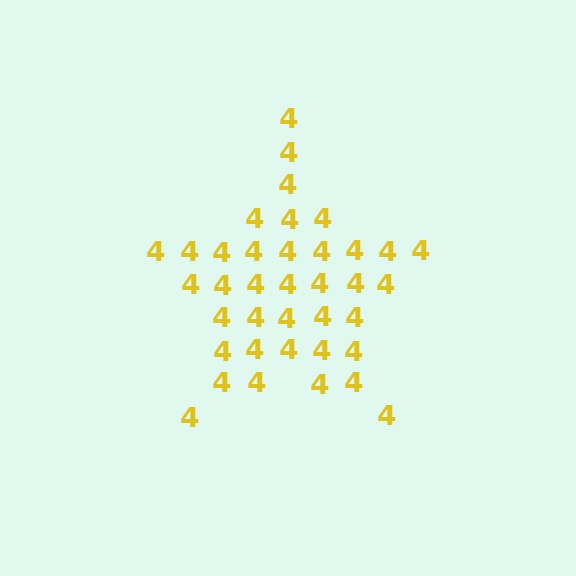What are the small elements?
The small elements are digit 4's.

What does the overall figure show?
The overall figure shows a star.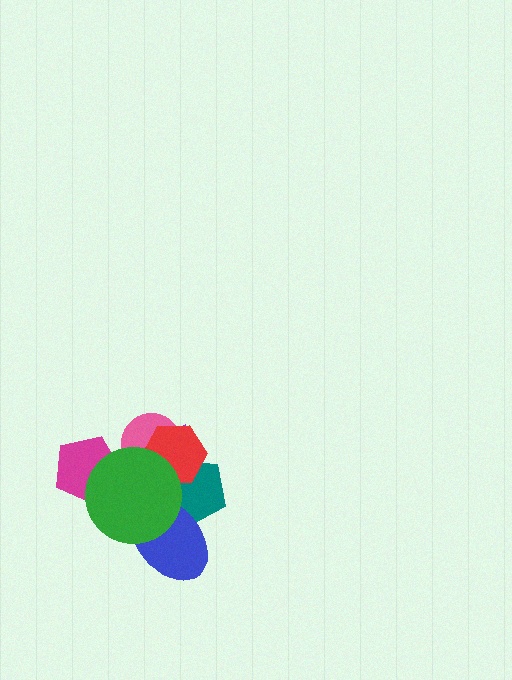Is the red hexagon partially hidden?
Yes, it is partially covered by another shape.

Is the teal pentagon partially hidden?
Yes, it is partially covered by another shape.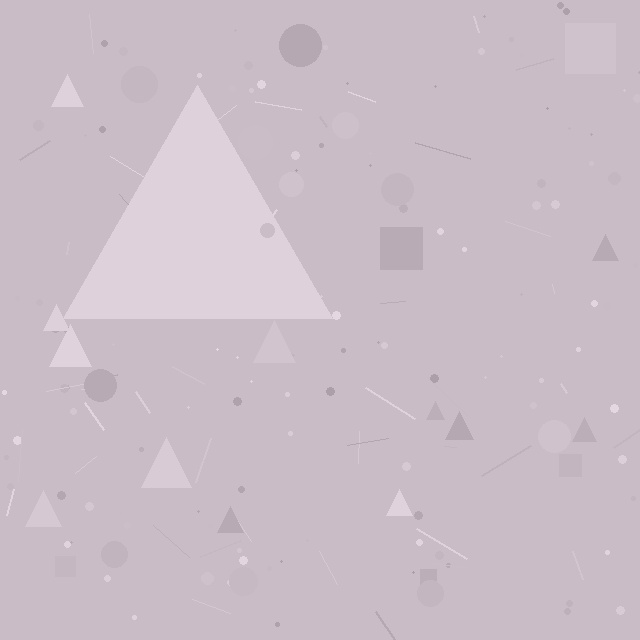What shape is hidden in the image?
A triangle is hidden in the image.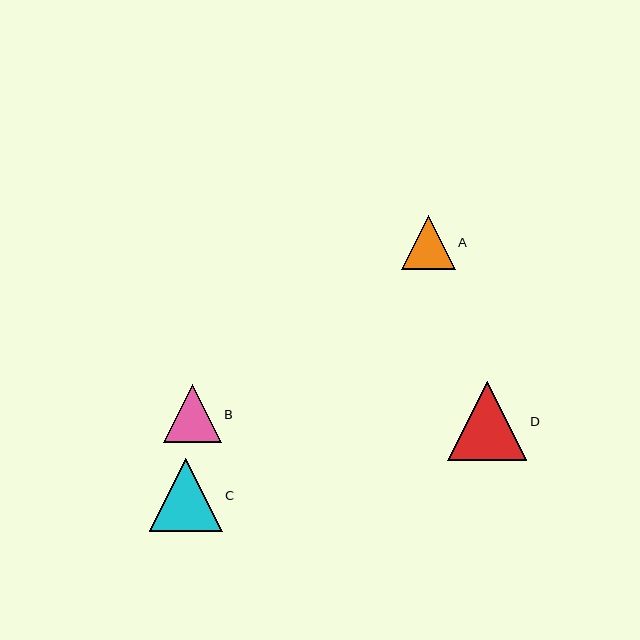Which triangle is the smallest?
Triangle A is the smallest with a size of approximately 54 pixels.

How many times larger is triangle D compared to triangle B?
Triangle D is approximately 1.4 times the size of triangle B.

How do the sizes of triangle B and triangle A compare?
Triangle B and triangle A are approximately the same size.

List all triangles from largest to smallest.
From largest to smallest: D, C, B, A.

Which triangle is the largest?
Triangle D is the largest with a size of approximately 79 pixels.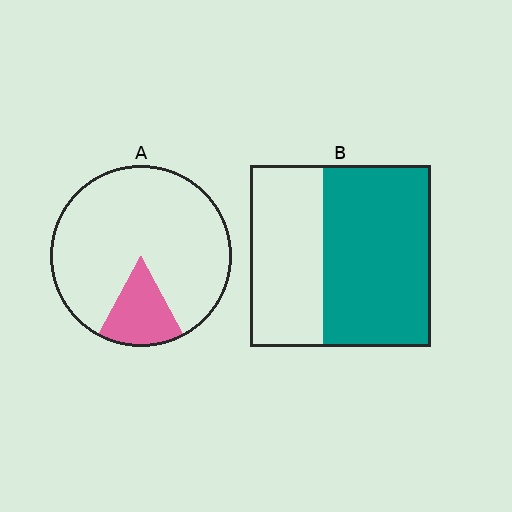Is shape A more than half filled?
No.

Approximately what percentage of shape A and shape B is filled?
A is approximately 15% and B is approximately 60%.